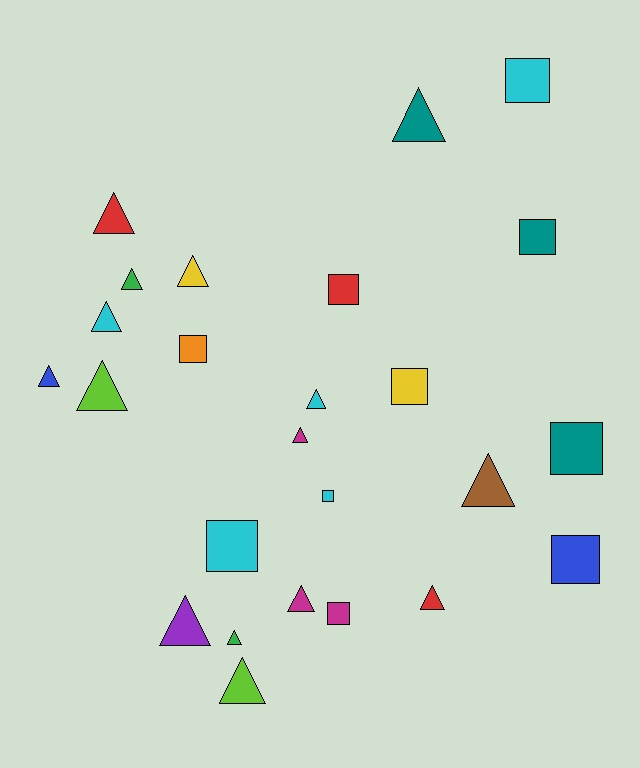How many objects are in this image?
There are 25 objects.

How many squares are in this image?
There are 10 squares.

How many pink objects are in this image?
There are no pink objects.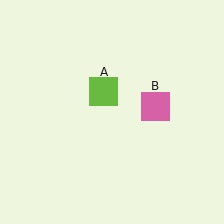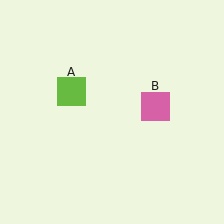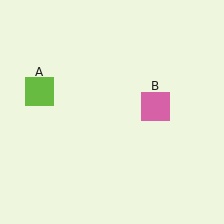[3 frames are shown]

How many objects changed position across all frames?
1 object changed position: lime square (object A).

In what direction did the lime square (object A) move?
The lime square (object A) moved left.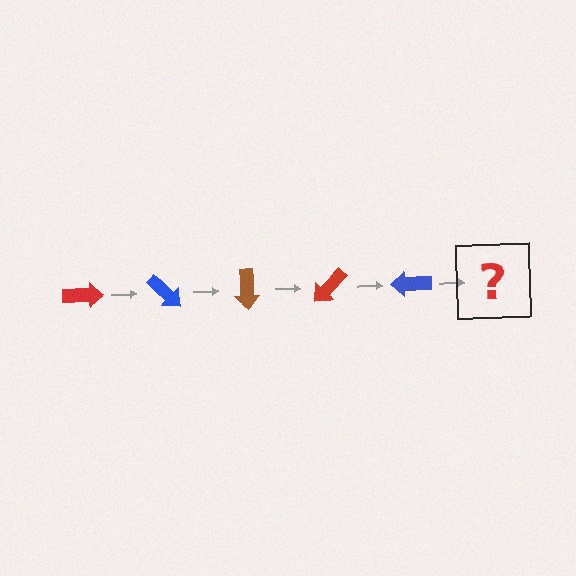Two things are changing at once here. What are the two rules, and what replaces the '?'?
The two rules are that it rotates 45 degrees each step and the color cycles through red, blue, and brown. The '?' should be a brown arrow, rotated 225 degrees from the start.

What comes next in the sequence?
The next element should be a brown arrow, rotated 225 degrees from the start.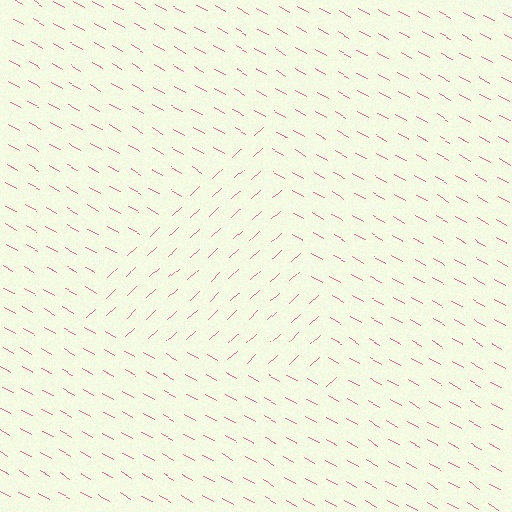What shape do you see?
I see a triangle.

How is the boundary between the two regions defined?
The boundary is defined purely by a change in line orientation (approximately 72 degrees difference). All lines are the same color and thickness.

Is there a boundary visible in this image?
Yes, there is a texture boundary formed by a change in line orientation.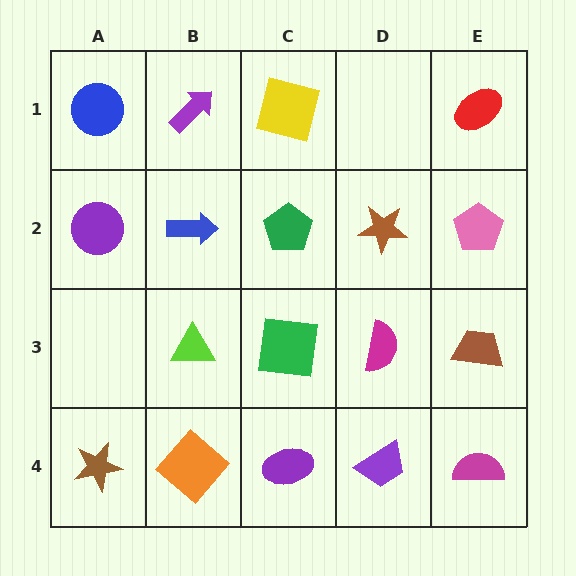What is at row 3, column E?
A brown trapezoid.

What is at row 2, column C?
A green pentagon.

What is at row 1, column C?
A yellow square.